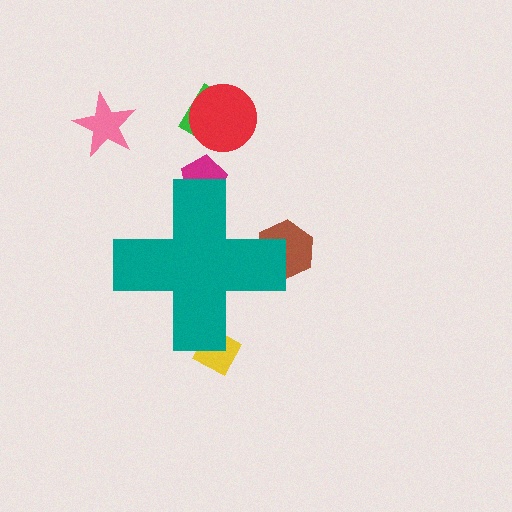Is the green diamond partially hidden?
No, the green diamond is fully visible.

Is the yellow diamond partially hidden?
Yes, the yellow diamond is partially hidden behind the teal cross.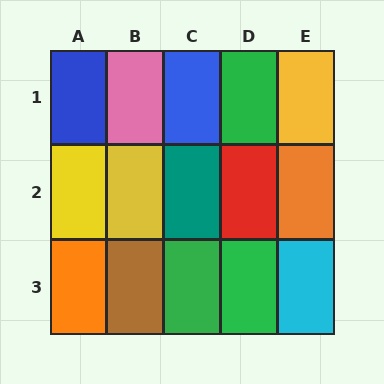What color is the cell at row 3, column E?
Cyan.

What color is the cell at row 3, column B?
Brown.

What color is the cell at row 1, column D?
Green.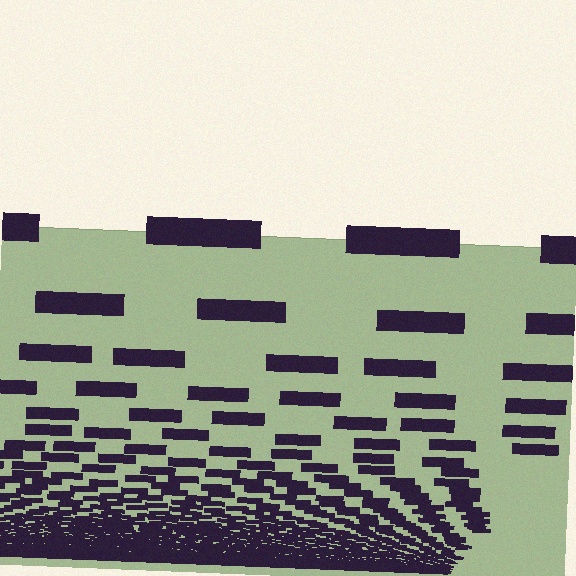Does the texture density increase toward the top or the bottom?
Density increases toward the bottom.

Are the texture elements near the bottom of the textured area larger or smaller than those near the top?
Smaller. The gradient is inverted — elements near the bottom are smaller and denser.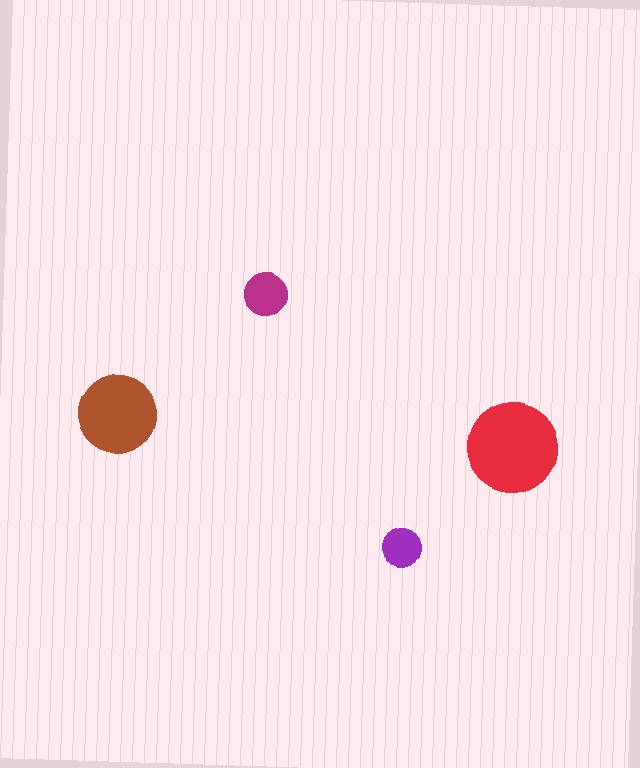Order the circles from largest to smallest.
the red one, the brown one, the magenta one, the purple one.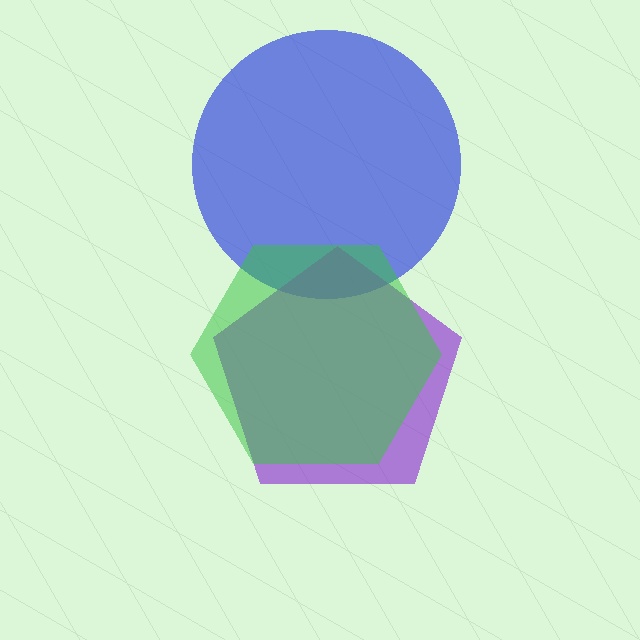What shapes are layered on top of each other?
The layered shapes are: a blue circle, a purple pentagon, a green hexagon.